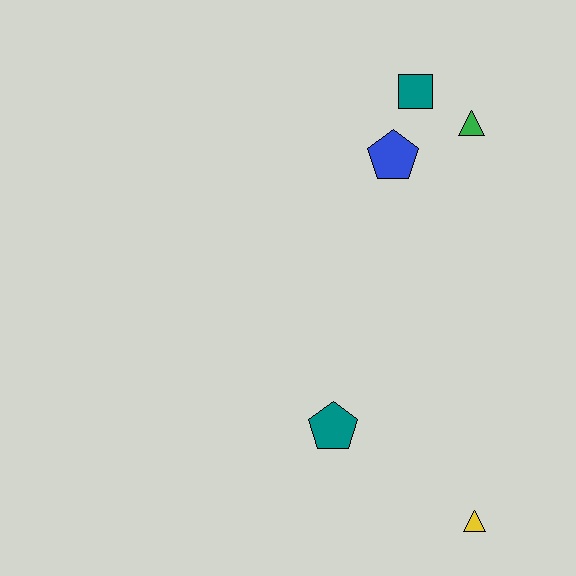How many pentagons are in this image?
There are 2 pentagons.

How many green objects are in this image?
There is 1 green object.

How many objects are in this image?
There are 5 objects.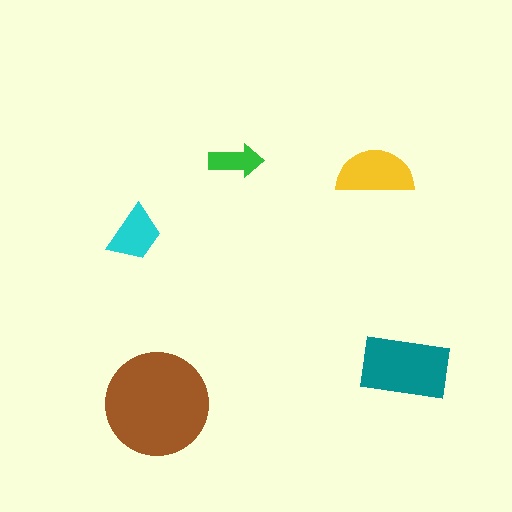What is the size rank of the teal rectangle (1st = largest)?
2nd.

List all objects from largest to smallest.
The brown circle, the teal rectangle, the yellow semicircle, the cyan trapezoid, the green arrow.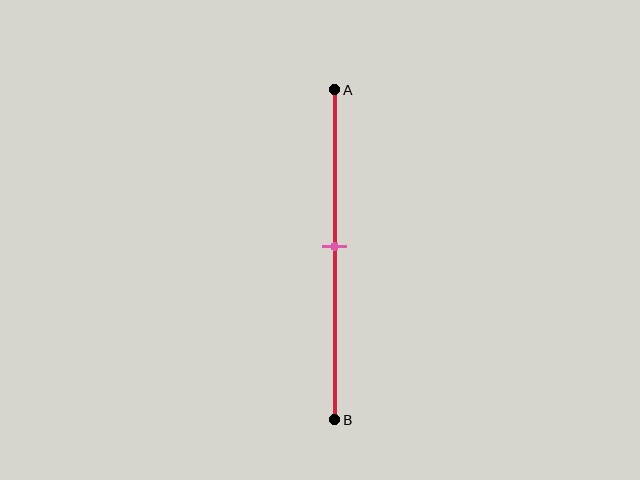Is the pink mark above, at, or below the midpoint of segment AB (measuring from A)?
The pink mark is approximately at the midpoint of segment AB.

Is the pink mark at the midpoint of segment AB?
Yes, the mark is approximately at the midpoint.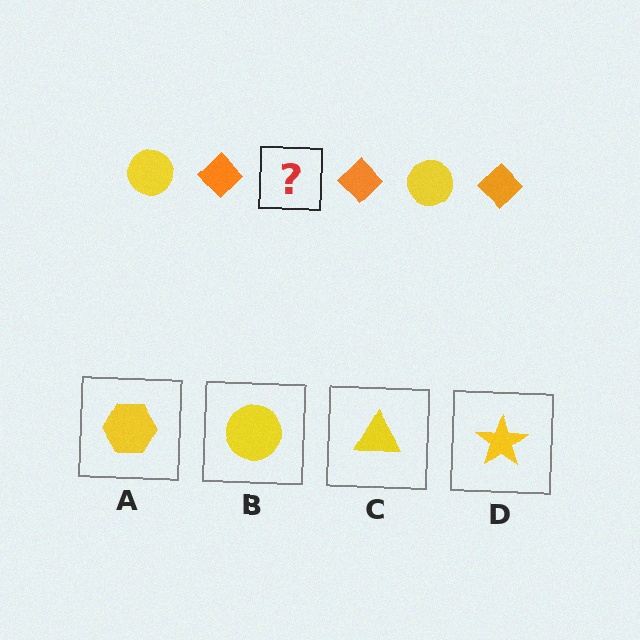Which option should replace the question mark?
Option B.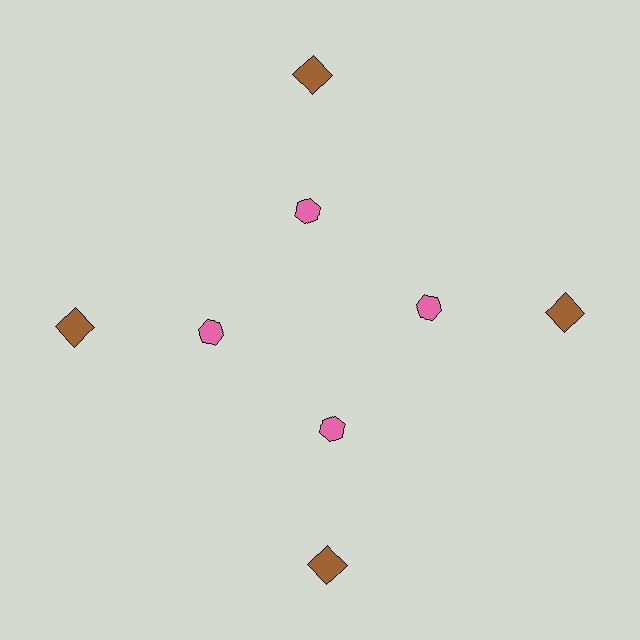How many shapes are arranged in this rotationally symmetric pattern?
There are 8 shapes, arranged in 4 groups of 2.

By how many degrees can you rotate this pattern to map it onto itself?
The pattern maps onto itself every 90 degrees of rotation.